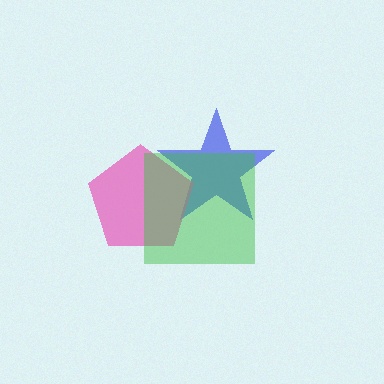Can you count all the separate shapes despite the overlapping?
Yes, there are 3 separate shapes.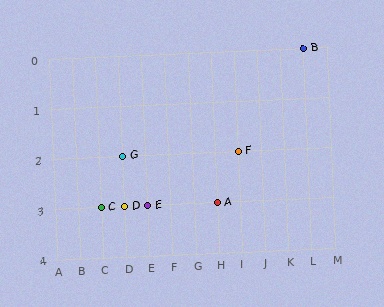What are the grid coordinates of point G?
Point G is at grid coordinates (D, 2).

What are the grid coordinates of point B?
Point B is at grid coordinates (L, 0).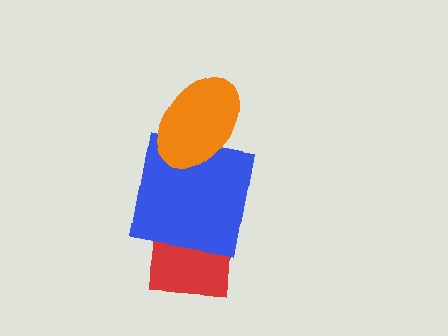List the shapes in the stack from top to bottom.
From top to bottom: the orange ellipse, the blue square, the red square.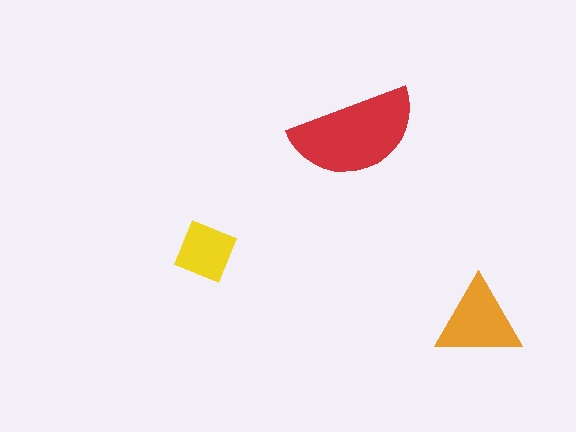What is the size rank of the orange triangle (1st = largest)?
2nd.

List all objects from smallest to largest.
The yellow diamond, the orange triangle, the red semicircle.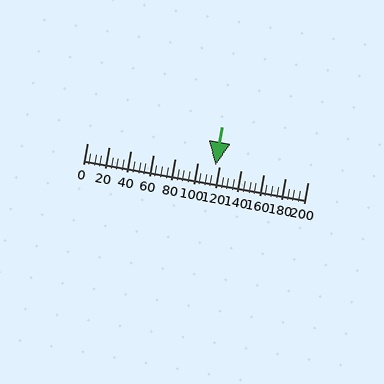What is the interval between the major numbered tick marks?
The major tick marks are spaced 20 units apart.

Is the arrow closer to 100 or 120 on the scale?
The arrow is closer to 120.